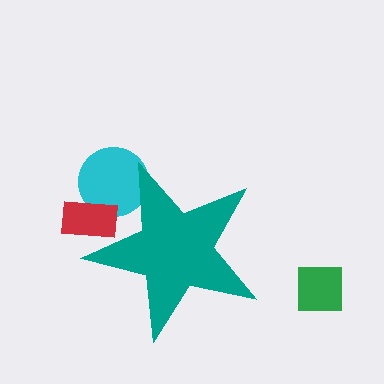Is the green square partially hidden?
No, the green square is fully visible.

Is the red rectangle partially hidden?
Yes, the red rectangle is partially hidden behind the teal star.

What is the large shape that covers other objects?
A teal star.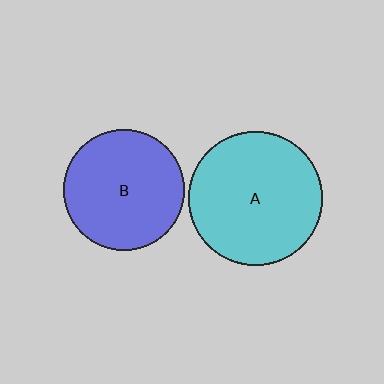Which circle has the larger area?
Circle A (cyan).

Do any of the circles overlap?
No, none of the circles overlap.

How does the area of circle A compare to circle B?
Approximately 1.2 times.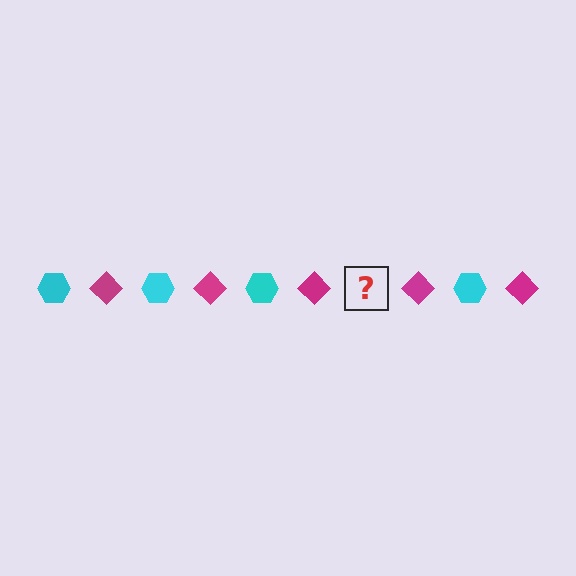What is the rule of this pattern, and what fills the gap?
The rule is that the pattern alternates between cyan hexagon and magenta diamond. The gap should be filled with a cyan hexagon.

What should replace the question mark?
The question mark should be replaced with a cyan hexagon.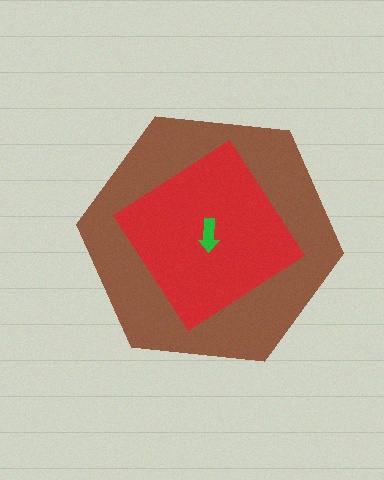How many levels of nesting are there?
3.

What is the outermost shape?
The brown hexagon.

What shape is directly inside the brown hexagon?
The red diamond.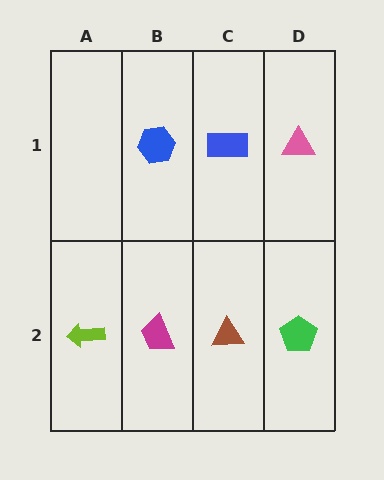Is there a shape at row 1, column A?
No, that cell is empty.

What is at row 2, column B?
A magenta trapezoid.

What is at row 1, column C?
A blue rectangle.